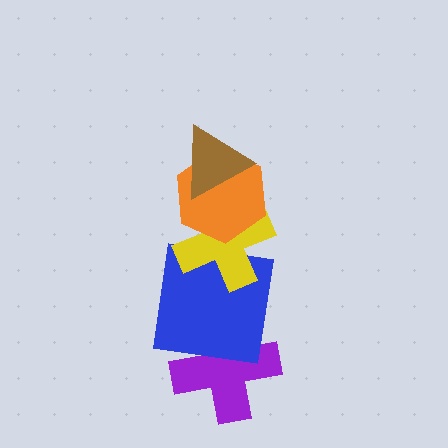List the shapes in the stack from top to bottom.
From top to bottom: the brown triangle, the orange hexagon, the yellow cross, the blue square, the purple cross.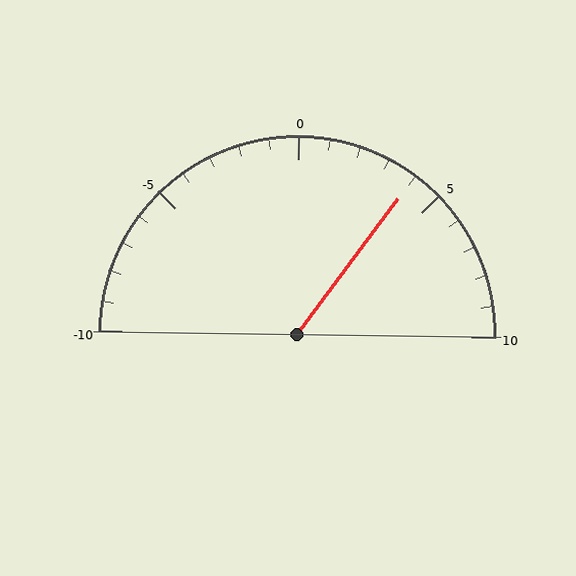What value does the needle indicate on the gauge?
The needle indicates approximately 4.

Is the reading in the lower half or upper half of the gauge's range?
The reading is in the upper half of the range (-10 to 10).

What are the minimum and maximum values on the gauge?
The gauge ranges from -10 to 10.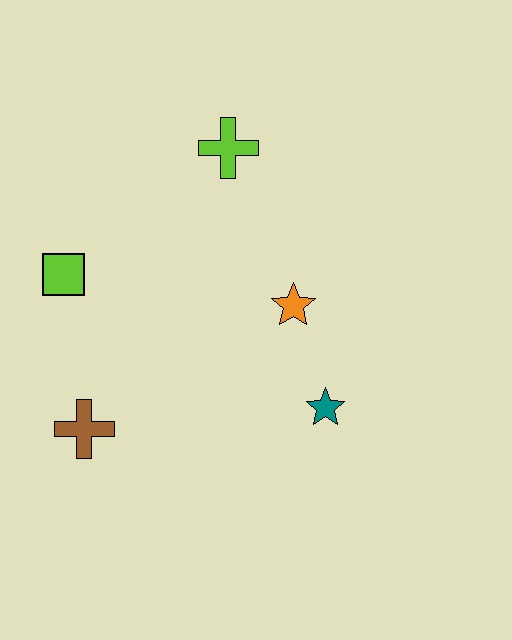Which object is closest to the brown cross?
The lime square is closest to the brown cross.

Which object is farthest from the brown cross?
The lime cross is farthest from the brown cross.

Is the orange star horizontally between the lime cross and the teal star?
Yes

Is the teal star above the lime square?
No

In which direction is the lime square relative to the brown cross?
The lime square is above the brown cross.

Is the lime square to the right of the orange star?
No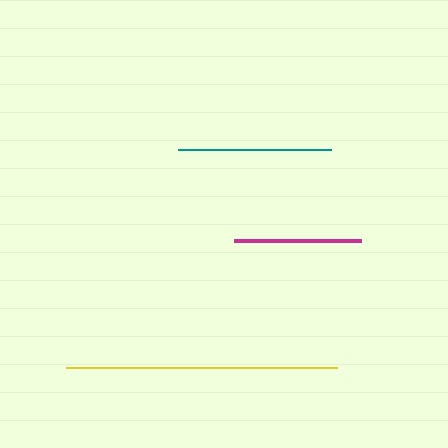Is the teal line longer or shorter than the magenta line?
The teal line is longer than the magenta line.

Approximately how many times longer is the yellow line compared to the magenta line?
The yellow line is approximately 2.1 times the length of the magenta line.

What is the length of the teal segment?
The teal segment is approximately 153 pixels long.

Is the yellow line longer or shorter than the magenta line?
The yellow line is longer than the magenta line.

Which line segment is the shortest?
The magenta line is the shortest at approximately 128 pixels.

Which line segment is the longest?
The yellow line is the longest at approximately 272 pixels.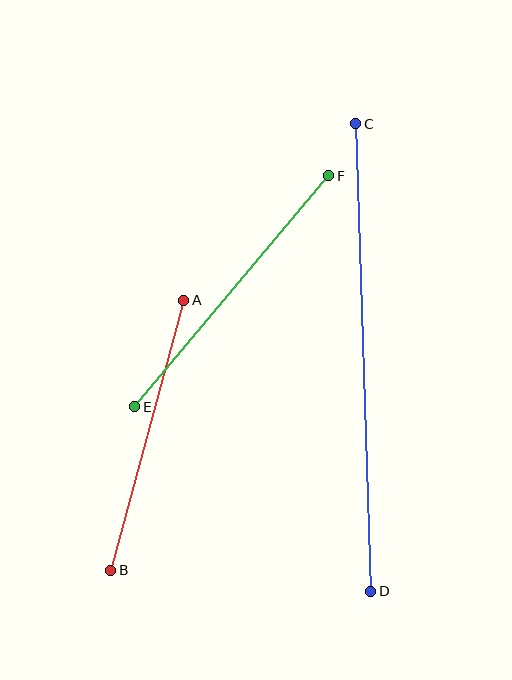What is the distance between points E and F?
The distance is approximately 302 pixels.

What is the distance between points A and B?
The distance is approximately 280 pixels.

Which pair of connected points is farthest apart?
Points C and D are farthest apart.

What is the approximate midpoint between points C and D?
The midpoint is at approximately (363, 358) pixels.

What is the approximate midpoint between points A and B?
The midpoint is at approximately (147, 435) pixels.